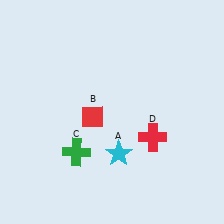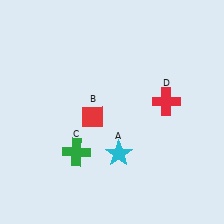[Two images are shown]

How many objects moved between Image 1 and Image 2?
1 object moved between the two images.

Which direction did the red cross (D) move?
The red cross (D) moved up.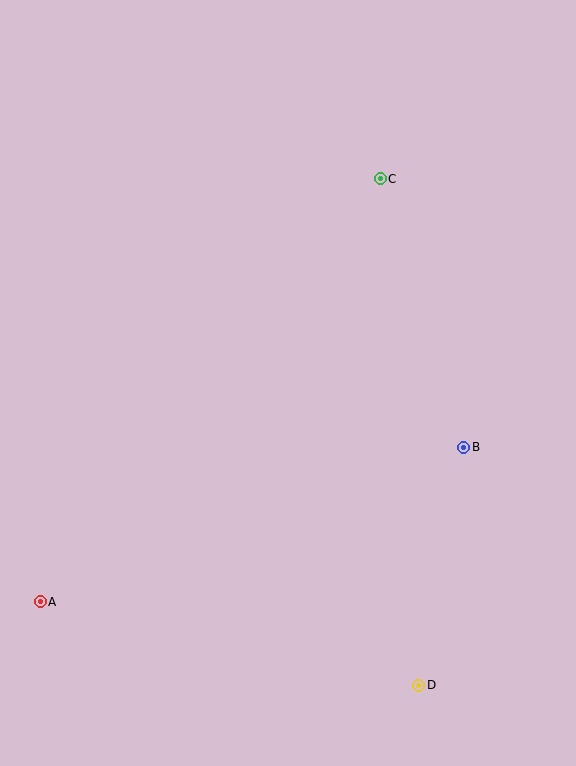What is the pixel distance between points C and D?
The distance between C and D is 508 pixels.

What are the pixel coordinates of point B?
Point B is at (464, 447).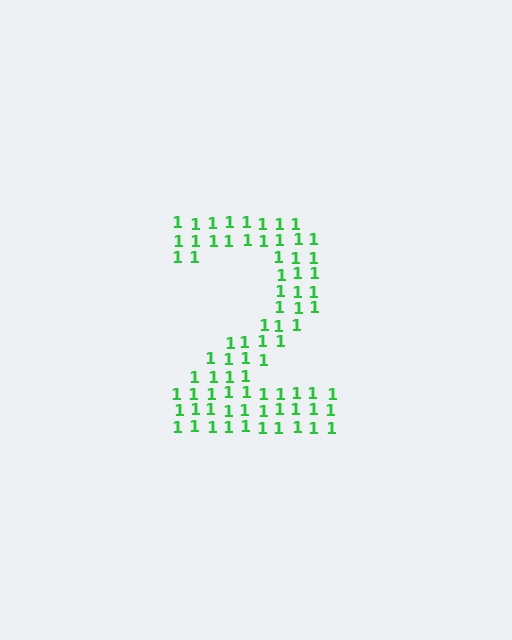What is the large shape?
The large shape is the digit 2.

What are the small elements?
The small elements are digit 1's.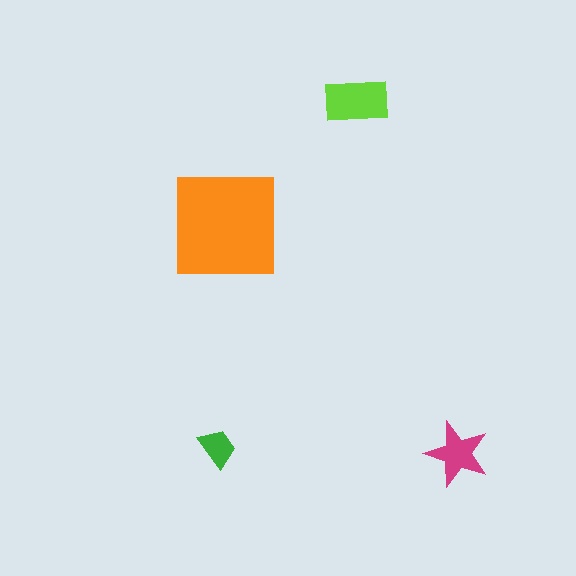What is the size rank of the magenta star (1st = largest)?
3rd.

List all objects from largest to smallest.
The orange square, the lime rectangle, the magenta star, the green trapezoid.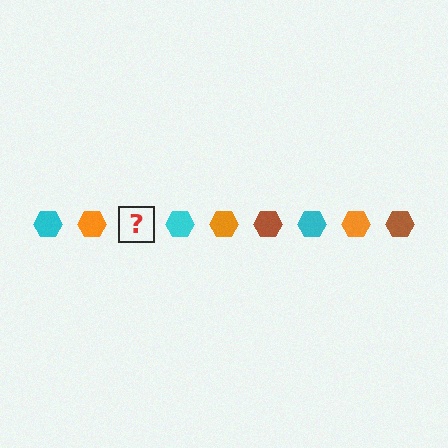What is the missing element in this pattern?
The missing element is a brown hexagon.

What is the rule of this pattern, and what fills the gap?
The rule is that the pattern cycles through cyan, orange, brown hexagons. The gap should be filled with a brown hexagon.